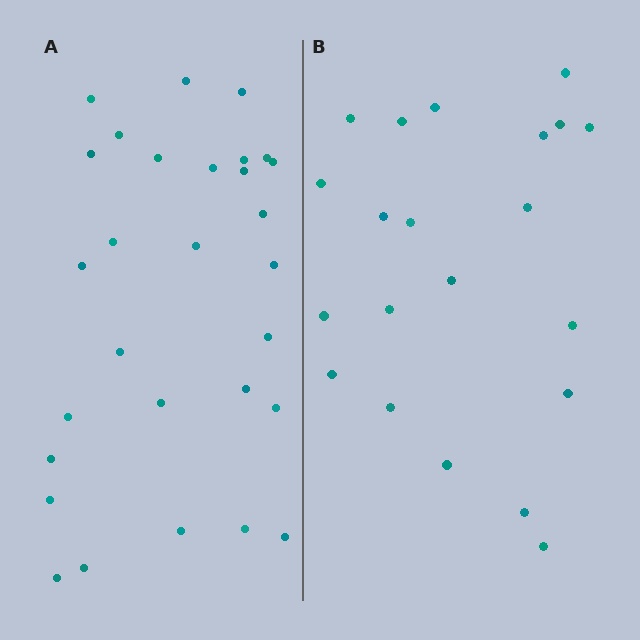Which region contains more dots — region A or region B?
Region A (the left region) has more dots.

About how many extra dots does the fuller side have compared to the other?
Region A has roughly 8 or so more dots than region B.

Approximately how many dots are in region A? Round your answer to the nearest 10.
About 30 dots. (The exact count is 29, which rounds to 30.)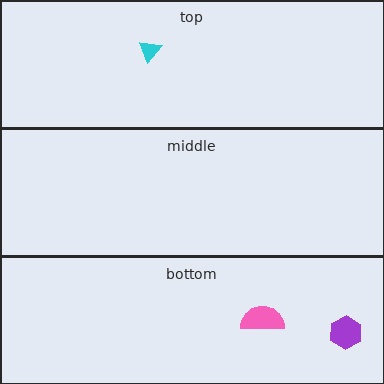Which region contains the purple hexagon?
The bottom region.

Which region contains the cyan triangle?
The top region.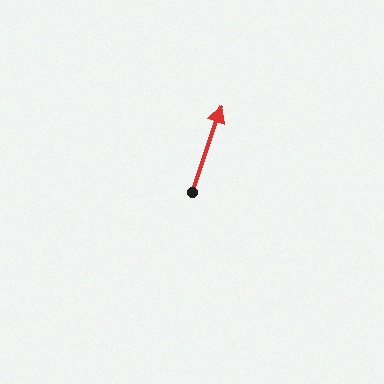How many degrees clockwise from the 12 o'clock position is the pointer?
Approximately 19 degrees.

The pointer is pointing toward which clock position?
Roughly 1 o'clock.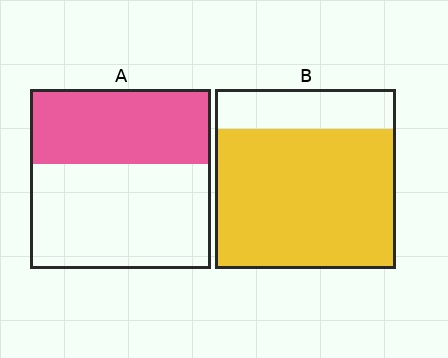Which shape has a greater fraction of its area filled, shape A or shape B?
Shape B.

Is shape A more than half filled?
No.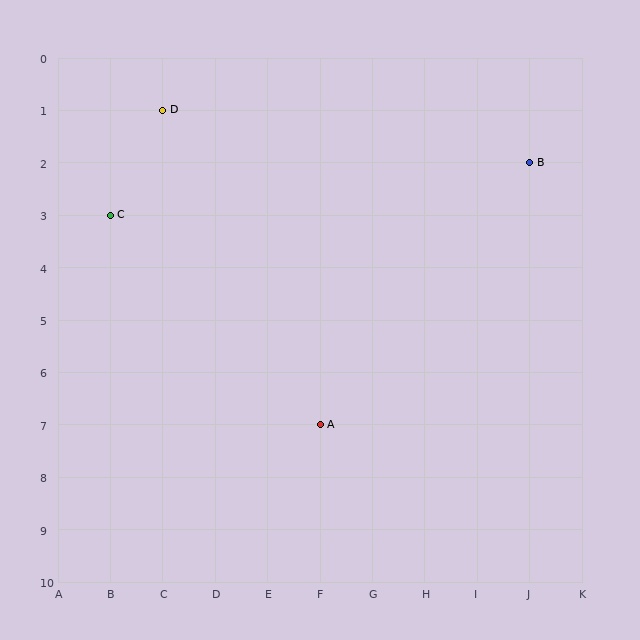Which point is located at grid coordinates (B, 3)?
Point C is at (B, 3).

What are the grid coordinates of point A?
Point A is at grid coordinates (F, 7).